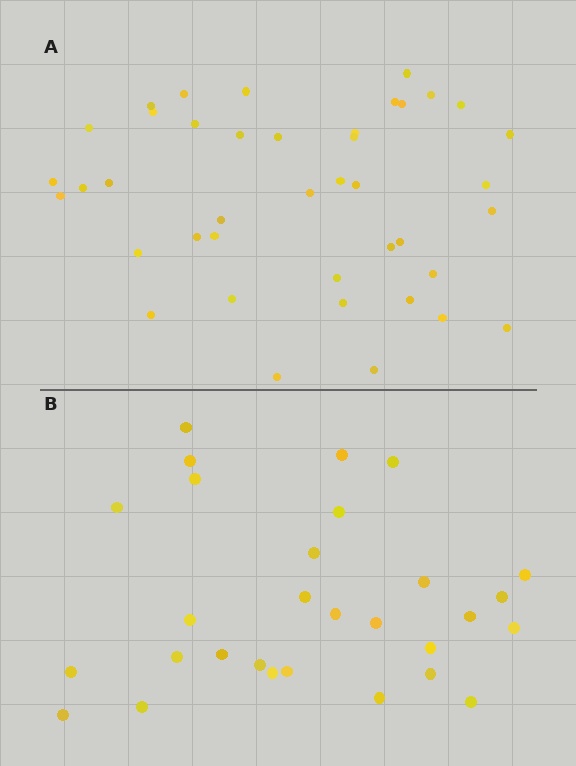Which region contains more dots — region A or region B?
Region A (the top region) has more dots.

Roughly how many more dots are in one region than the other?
Region A has roughly 12 or so more dots than region B.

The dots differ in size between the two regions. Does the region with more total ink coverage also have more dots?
No. Region B has more total ink coverage because its dots are larger, but region A actually contains more individual dots. Total area can be misleading — the number of items is what matters here.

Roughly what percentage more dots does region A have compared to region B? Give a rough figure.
About 40% more.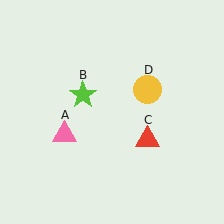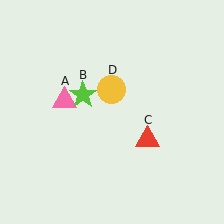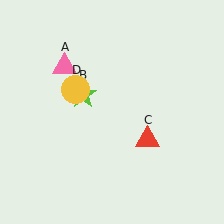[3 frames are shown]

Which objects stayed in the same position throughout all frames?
Lime star (object B) and red triangle (object C) remained stationary.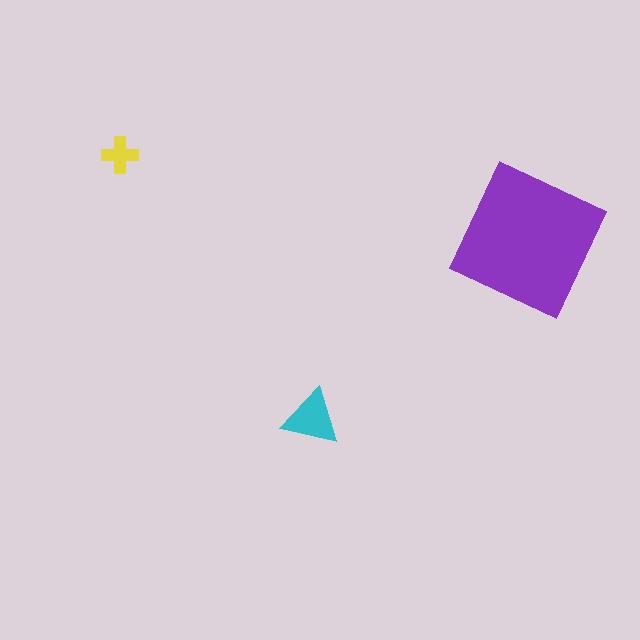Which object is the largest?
The purple square.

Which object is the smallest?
The yellow cross.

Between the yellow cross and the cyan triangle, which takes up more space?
The cyan triangle.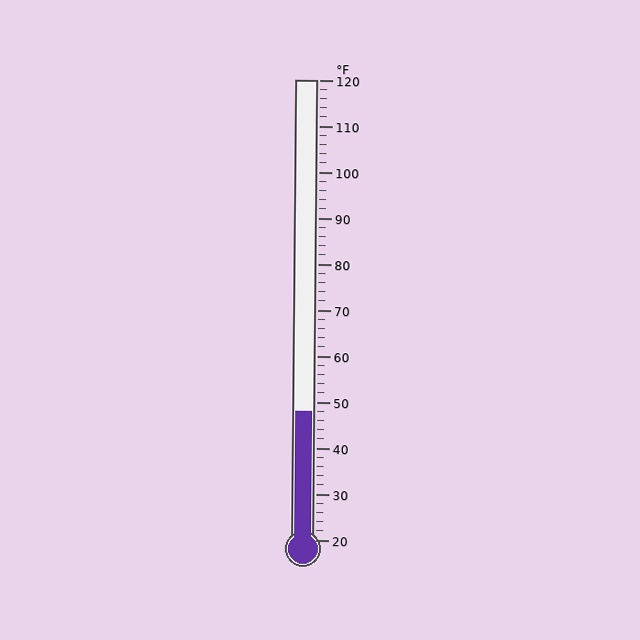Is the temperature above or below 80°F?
The temperature is below 80°F.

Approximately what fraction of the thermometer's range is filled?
The thermometer is filled to approximately 30% of its range.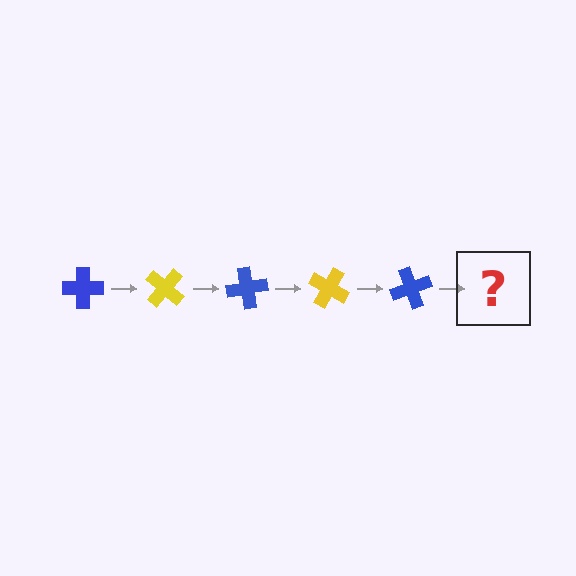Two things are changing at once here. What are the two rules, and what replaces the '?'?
The two rules are that it rotates 40 degrees each step and the color cycles through blue and yellow. The '?' should be a yellow cross, rotated 200 degrees from the start.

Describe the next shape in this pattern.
It should be a yellow cross, rotated 200 degrees from the start.